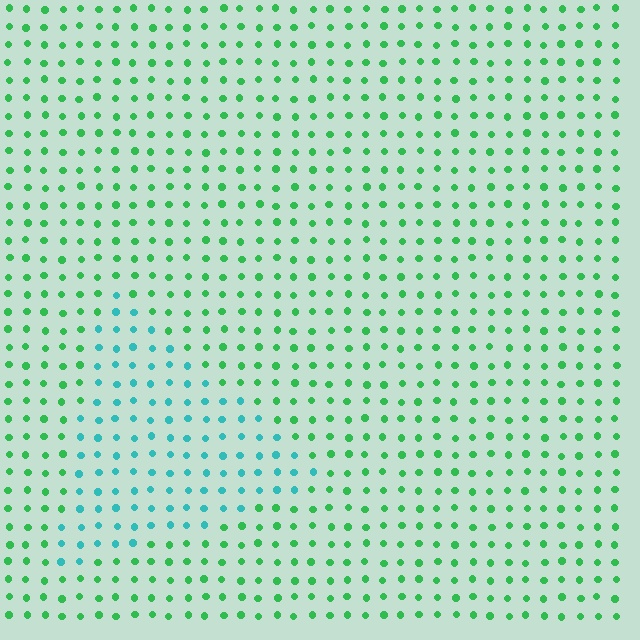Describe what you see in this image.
The image is filled with small green elements in a uniform arrangement. A triangle-shaped region is visible where the elements are tinted to a slightly different hue, forming a subtle color boundary.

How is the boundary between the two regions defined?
The boundary is defined purely by a slight shift in hue (about 45 degrees). Spacing, size, and orientation are identical on both sides.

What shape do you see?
I see a triangle.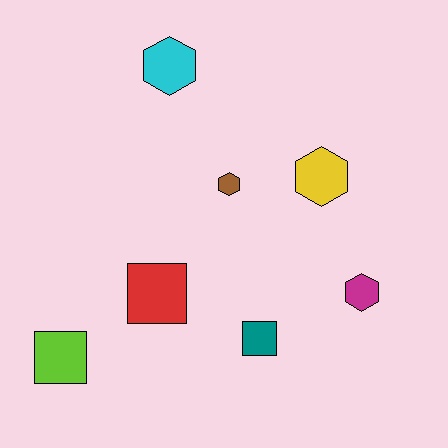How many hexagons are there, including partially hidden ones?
There are 4 hexagons.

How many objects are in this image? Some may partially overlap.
There are 7 objects.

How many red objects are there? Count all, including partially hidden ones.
There is 1 red object.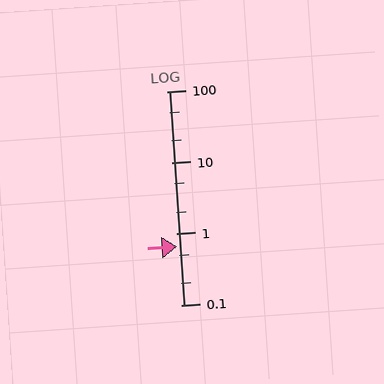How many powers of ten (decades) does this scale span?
The scale spans 3 decades, from 0.1 to 100.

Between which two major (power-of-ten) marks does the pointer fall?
The pointer is between 0.1 and 1.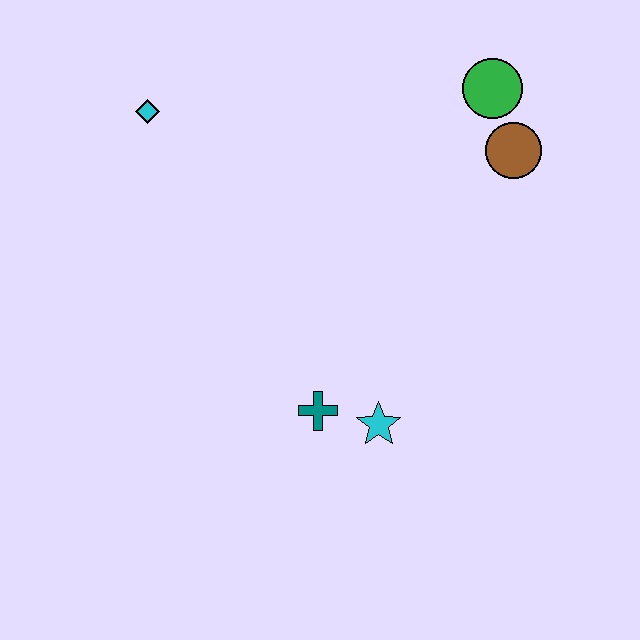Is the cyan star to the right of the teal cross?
Yes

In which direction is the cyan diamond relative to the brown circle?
The cyan diamond is to the left of the brown circle.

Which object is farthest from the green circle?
The teal cross is farthest from the green circle.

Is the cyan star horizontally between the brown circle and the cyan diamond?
Yes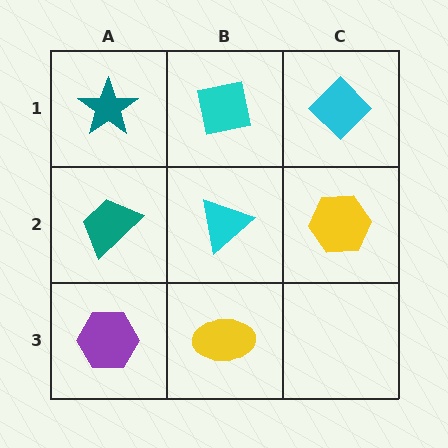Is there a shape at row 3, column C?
No, that cell is empty.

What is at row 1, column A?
A teal star.